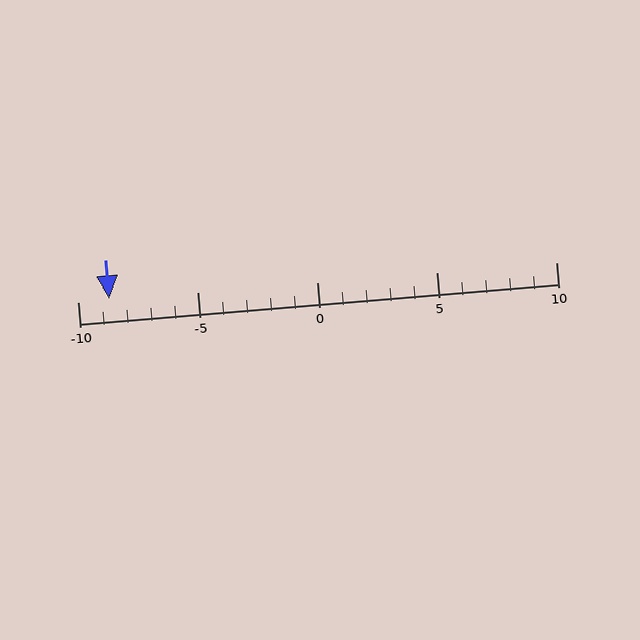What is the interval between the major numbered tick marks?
The major tick marks are spaced 5 units apart.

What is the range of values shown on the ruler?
The ruler shows values from -10 to 10.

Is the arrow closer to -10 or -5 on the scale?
The arrow is closer to -10.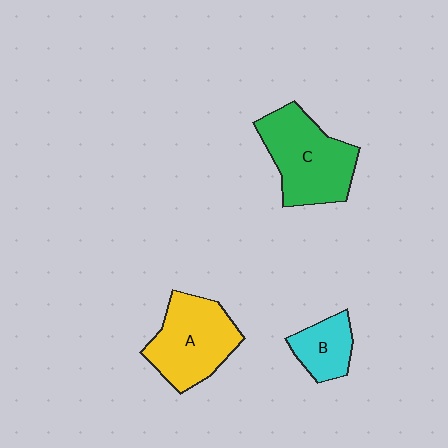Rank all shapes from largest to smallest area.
From largest to smallest: C (green), A (yellow), B (cyan).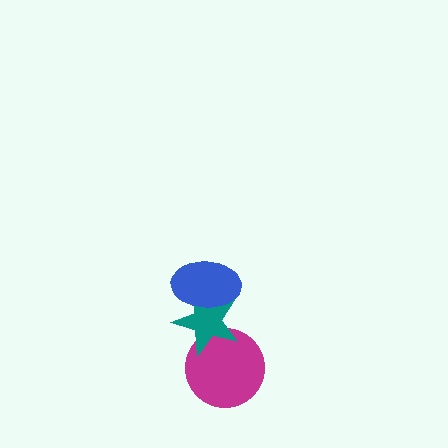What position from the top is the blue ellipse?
The blue ellipse is 1st from the top.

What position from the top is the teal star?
The teal star is 2nd from the top.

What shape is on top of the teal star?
The blue ellipse is on top of the teal star.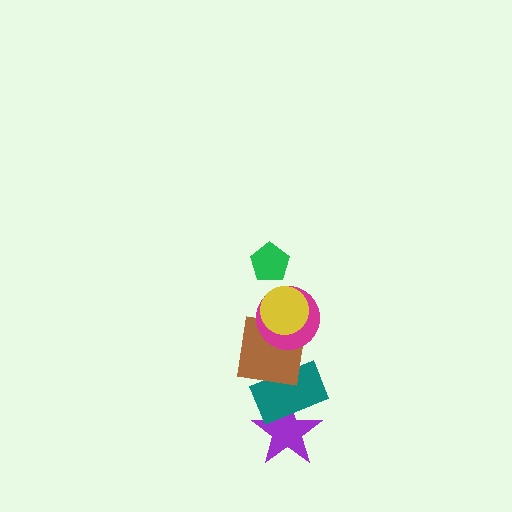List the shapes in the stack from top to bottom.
From top to bottom: the green pentagon, the yellow circle, the magenta circle, the brown square, the teal rectangle, the purple star.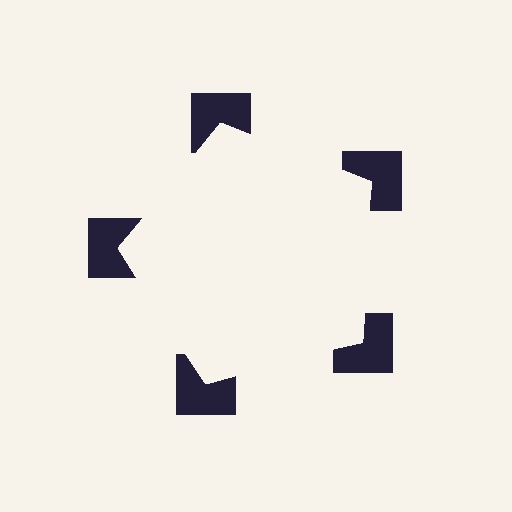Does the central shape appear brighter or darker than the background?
It typically appears slightly brighter than the background, even though no actual brightness change is drawn.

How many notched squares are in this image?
There are 5 — one at each vertex of the illusory pentagon.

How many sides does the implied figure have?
5 sides.